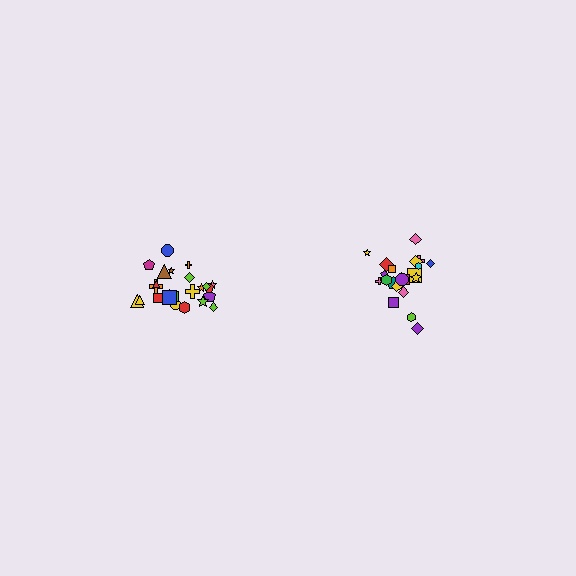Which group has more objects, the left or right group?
The left group.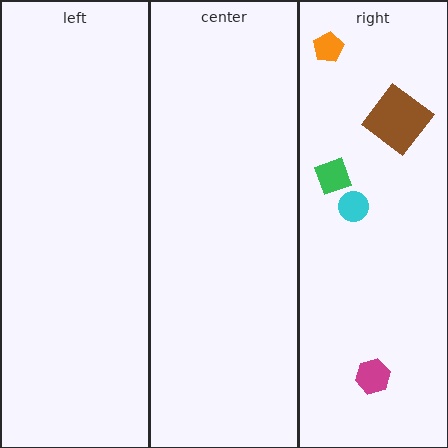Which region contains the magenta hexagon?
The right region.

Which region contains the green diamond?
The right region.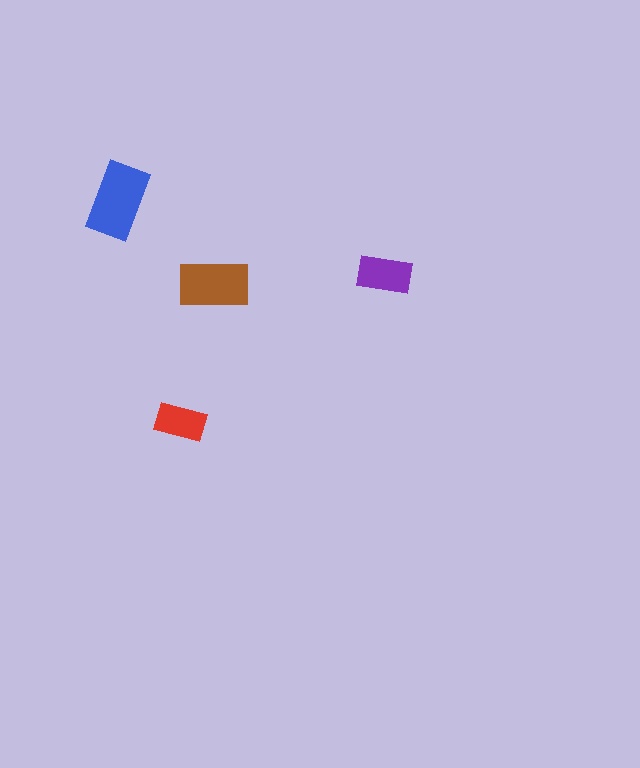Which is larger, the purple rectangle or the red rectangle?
The purple one.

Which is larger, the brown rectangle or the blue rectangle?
The blue one.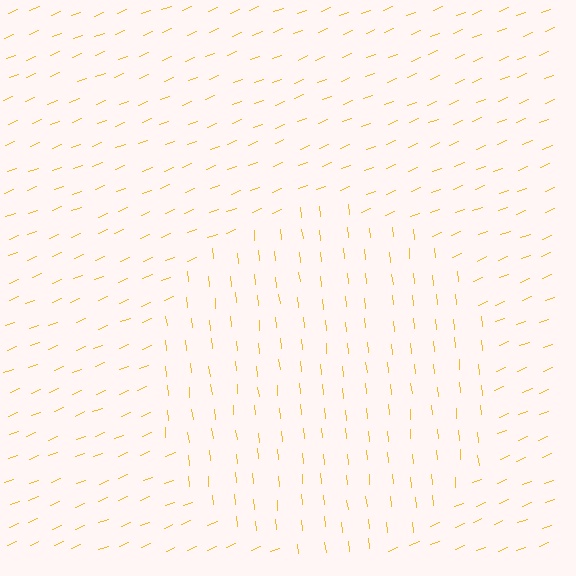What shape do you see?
I see a circle.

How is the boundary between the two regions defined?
The boundary is defined purely by a change in line orientation (approximately 74 degrees difference). All lines are the same color and thickness.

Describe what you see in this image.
The image is filled with small yellow line segments. A circle region in the image has lines oriented differently from the surrounding lines, creating a visible texture boundary.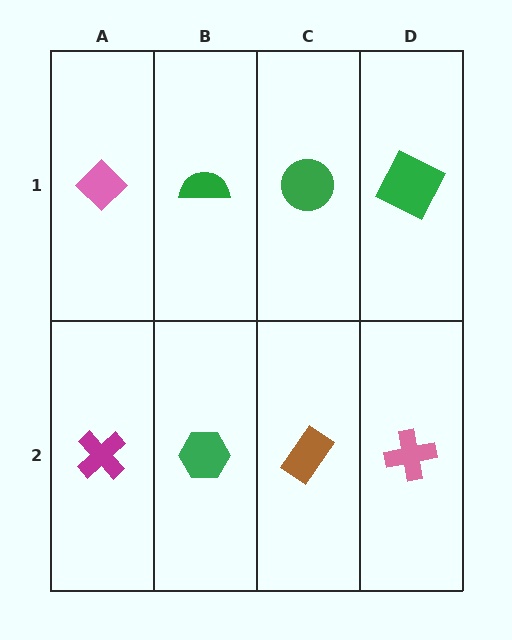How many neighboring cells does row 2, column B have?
3.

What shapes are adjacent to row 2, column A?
A pink diamond (row 1, column A), a green hexagon (row 2, column B).